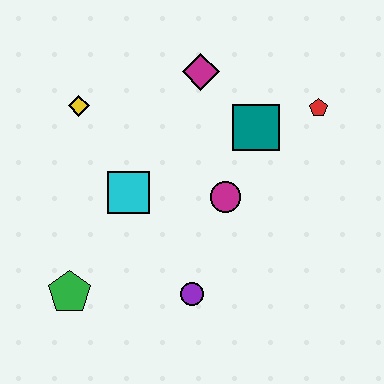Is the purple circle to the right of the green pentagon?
Yes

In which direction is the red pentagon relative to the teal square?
The red pentagon is to the right of the teal square.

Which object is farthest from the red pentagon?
The green pentagon is farthest from the red pentagon.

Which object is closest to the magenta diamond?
The teal square is closest to the magenta diamond.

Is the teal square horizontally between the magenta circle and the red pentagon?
Yes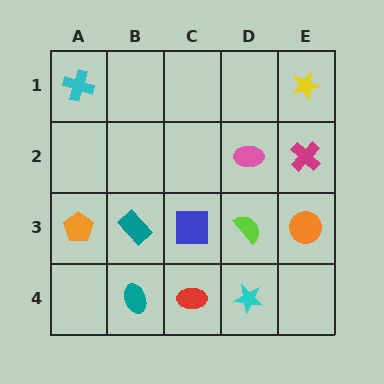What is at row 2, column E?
A magenta cross.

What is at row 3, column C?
A blue square.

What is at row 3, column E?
An orange circle.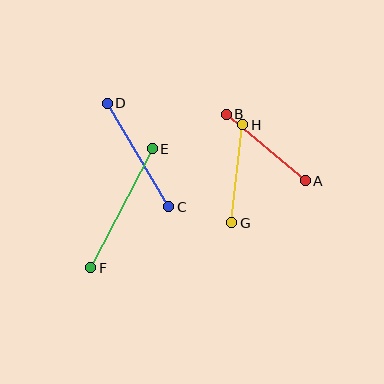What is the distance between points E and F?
The distance is approximately 134 pixels.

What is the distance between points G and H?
The distance is approximately 99 pixels.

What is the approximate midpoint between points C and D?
The midpoint is at approximately (138, 155) pixels.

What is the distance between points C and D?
The distance is approximately 120 pixels.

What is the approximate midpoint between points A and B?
The midpoint is at approximately (266, 148) pixels.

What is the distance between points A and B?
The distance is approximately 103 pixels.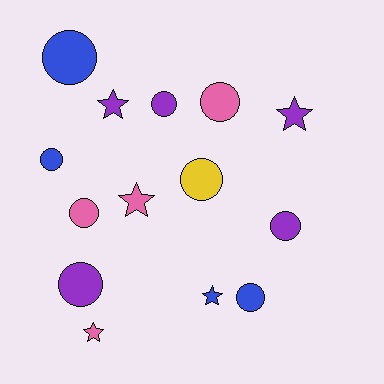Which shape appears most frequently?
Circle, with 9 objects.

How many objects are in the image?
There are 14 objects.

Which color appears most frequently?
Purple, with 5 objects.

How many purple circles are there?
There are 3 purple circles.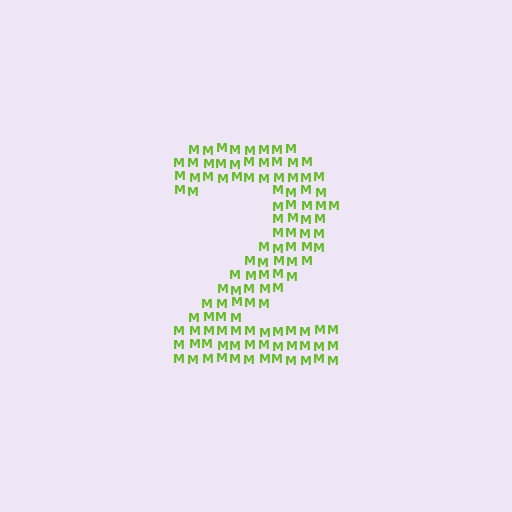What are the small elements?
The small elements are letter M's.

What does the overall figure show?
The overall figure shows the digit 2.